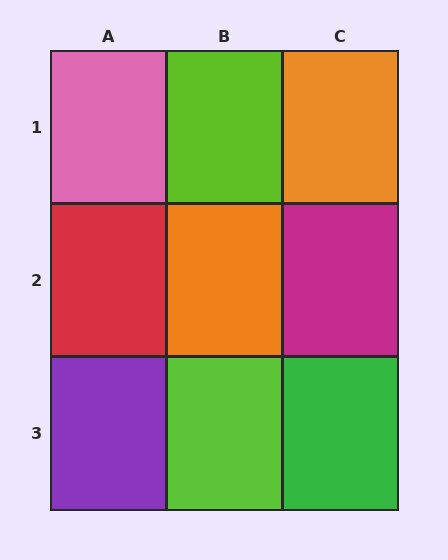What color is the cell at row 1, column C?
Orange.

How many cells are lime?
2 cells are lime.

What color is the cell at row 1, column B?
Lime.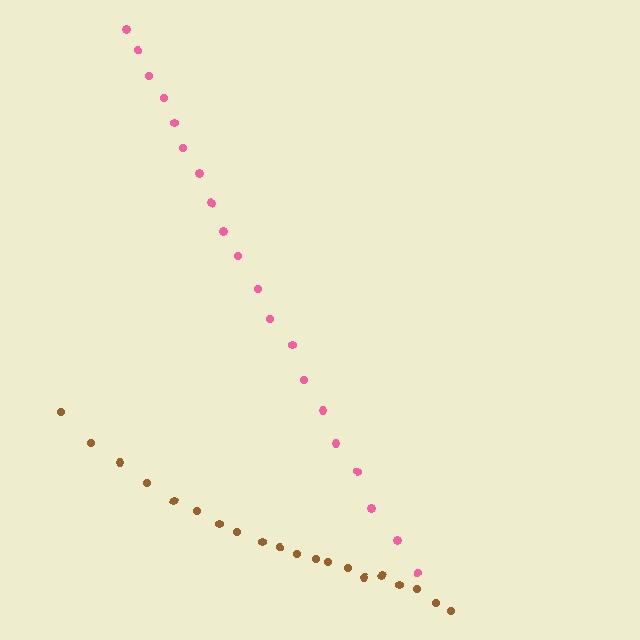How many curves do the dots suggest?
There are 2 distinct paths.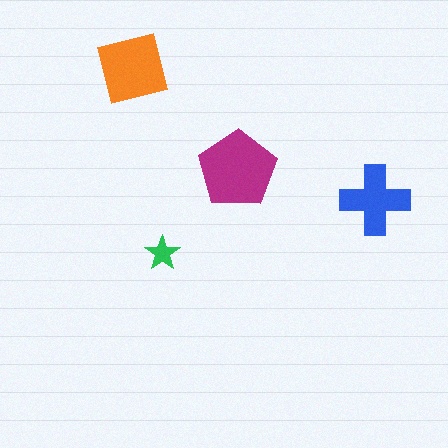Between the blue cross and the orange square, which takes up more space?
The orange square.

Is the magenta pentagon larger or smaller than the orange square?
Larger.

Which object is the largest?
The magenta pentagon.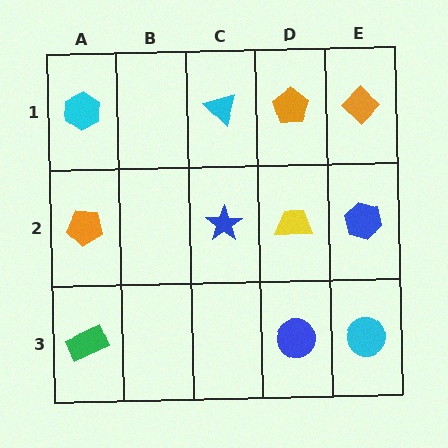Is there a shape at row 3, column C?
No, that cell is empty.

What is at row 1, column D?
An orange pentagon.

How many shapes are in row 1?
4 shapes.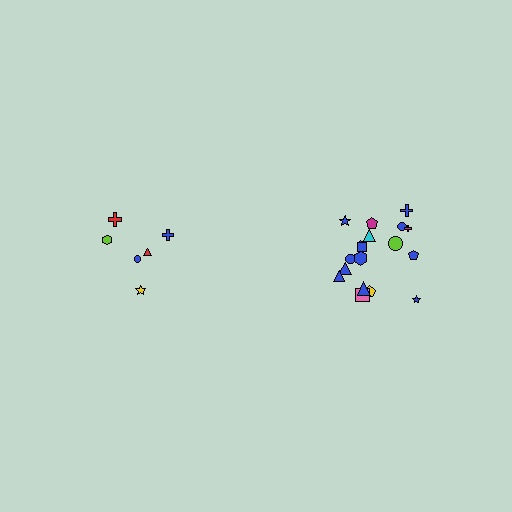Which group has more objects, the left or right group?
The right group.